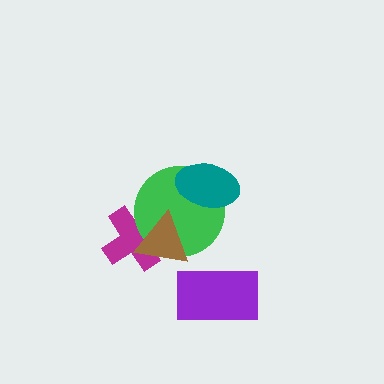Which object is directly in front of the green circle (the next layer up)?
The brown triangle is directly in front of the green circle.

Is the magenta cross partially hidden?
Yes, it is partially covered by another shape.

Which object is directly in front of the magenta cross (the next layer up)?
The green circle is directly in front of the magenta cross.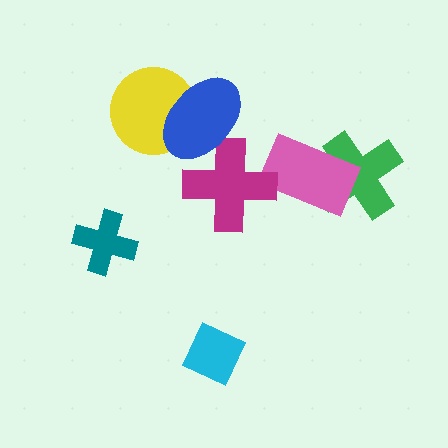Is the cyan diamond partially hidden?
No, no other shape covers it.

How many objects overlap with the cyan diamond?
0 objects overlap with the cyan diamond.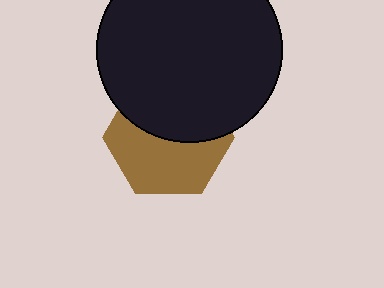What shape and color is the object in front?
The object in front is a black circle.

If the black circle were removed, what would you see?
You would see the complete brown hexagon.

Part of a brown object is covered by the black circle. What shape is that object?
It is a hexagon.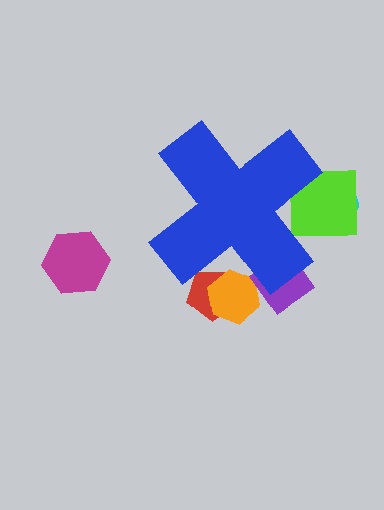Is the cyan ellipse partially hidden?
Yes, the cyan ellipse is partially hidden behind the blue cross.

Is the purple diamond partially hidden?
Yes, the purple diamond is partially hidden behind the blue cross.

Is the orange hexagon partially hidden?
Yes, the orange hexagon is partially hidden behind the blue cross.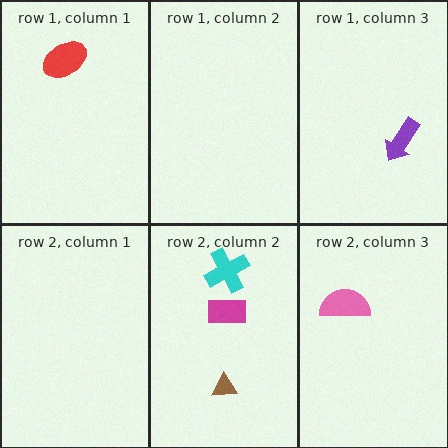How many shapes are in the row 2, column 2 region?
3.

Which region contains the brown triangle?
The row 2, column 2 region.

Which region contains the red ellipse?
The row 1, column 1 region.